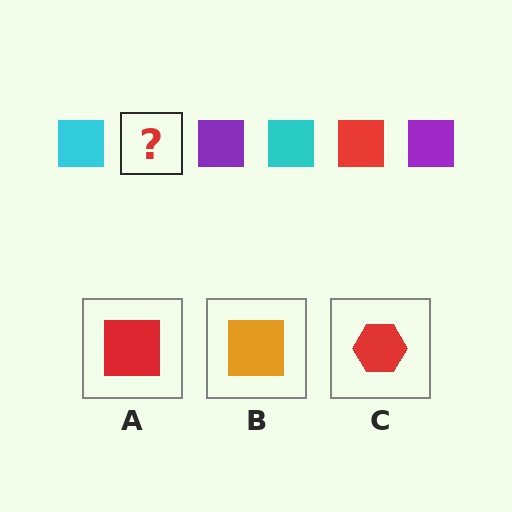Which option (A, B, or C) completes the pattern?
A.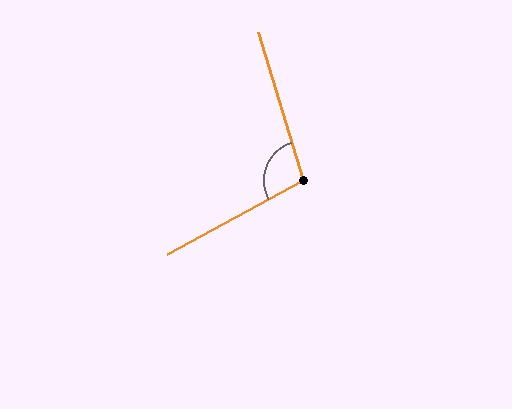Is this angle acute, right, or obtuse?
It is obtuse.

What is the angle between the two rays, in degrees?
Approximately 101 degrees.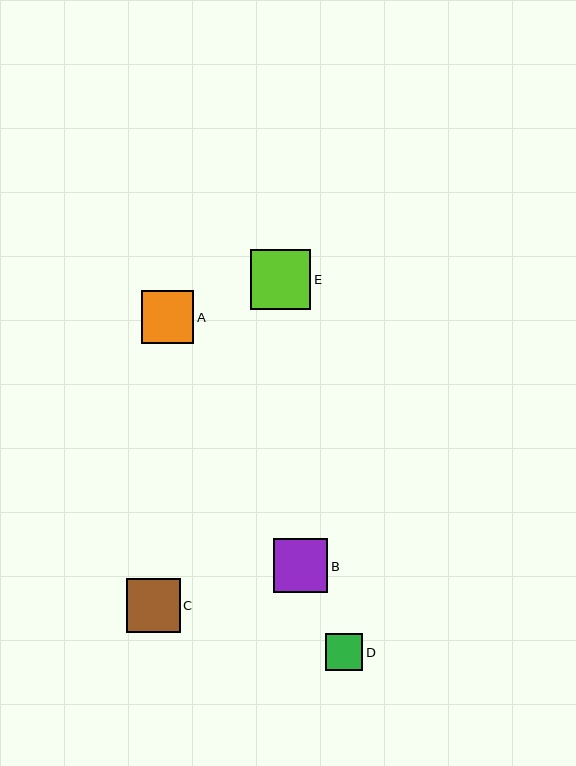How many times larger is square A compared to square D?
Square A is approximately 1.4 times the size of square D.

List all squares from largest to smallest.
From largest to smallest: E, C, B, A, D.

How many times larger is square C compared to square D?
Square C is approximately 1.5 times the size of square D.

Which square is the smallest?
Square D is the smallest with a size of approximately 37 pixels.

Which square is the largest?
Square E is the largest with a size of approximately 60 pixels.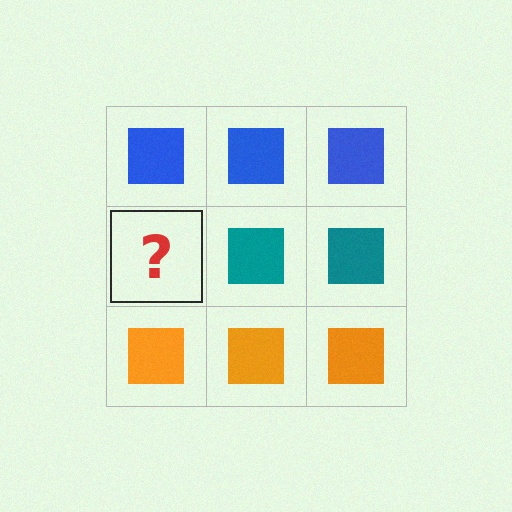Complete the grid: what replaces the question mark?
The question mark should be replaced with a teal square.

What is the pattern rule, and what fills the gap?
The rule is that each row has a consistent color. The gap should be filled with a teal square.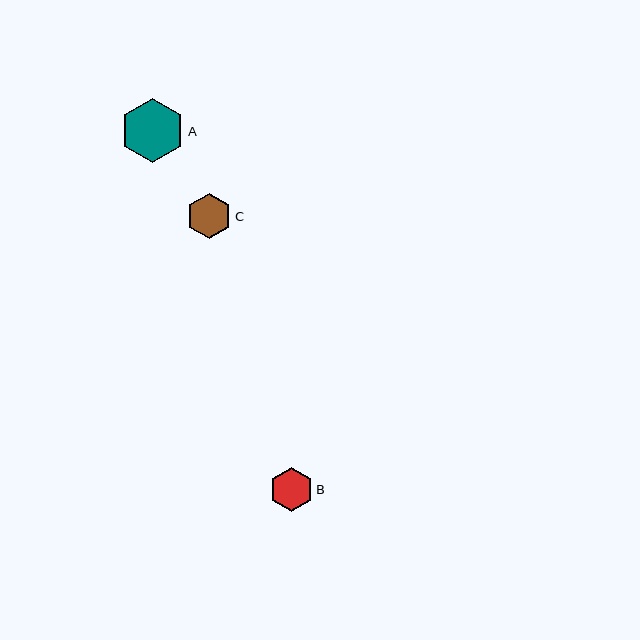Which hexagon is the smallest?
Hexagon B is the smallest with a size of approximately 44 pixels.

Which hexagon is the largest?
Hexagon A is the largest with a size of approximately 64 pixels.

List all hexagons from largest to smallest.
From largest to smallest: A, C, B.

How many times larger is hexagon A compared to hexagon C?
Hexagon A is approximately 1.4 times the size of hexagon C.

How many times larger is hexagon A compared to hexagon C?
Hexagon A is approximately 1.4 times the size of hexagon C.